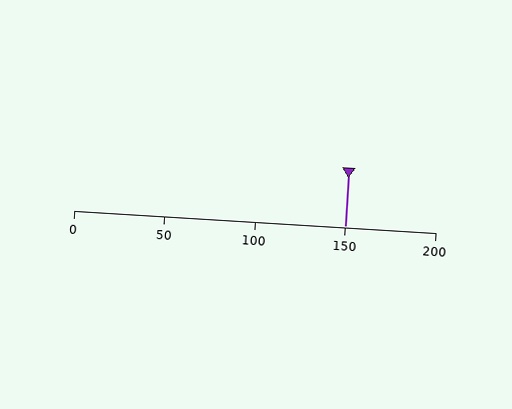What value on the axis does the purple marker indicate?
The marker indicates approximately 150.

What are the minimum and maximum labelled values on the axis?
The axis runs from 0 to 200.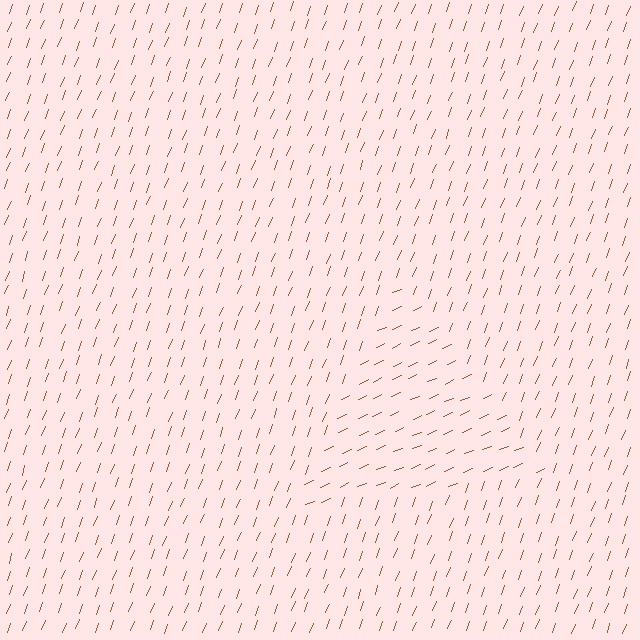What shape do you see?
I see a triangle.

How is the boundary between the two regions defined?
The boundary is defined purely by a change in line orientation (approximately 45 degrees difference). All lines are the same color and thickness.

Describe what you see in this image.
The image is filled with small brown line segments. A triangle region in the image has lines oriented differently from the surrounding lines, creating a visible texture boundary.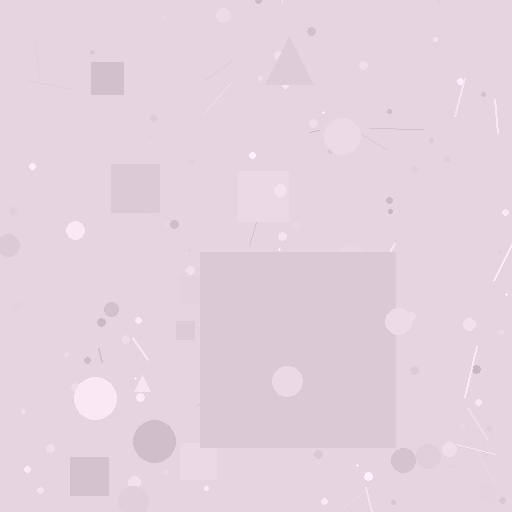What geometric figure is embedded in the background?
A square is embedded in the background.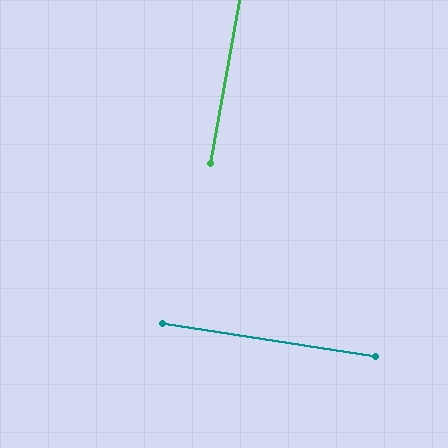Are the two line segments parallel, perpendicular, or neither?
Perpendicular — they meet at approximately 89°.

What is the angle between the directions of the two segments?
Approximately 89 degrees.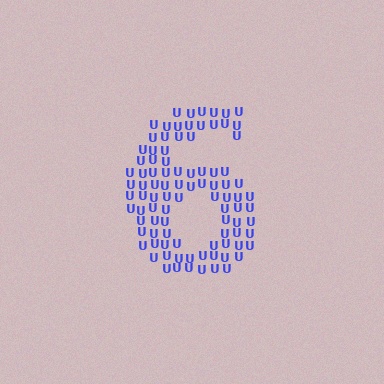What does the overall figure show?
The overall figure shows the digit 6.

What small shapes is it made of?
It is made of small letter U's.